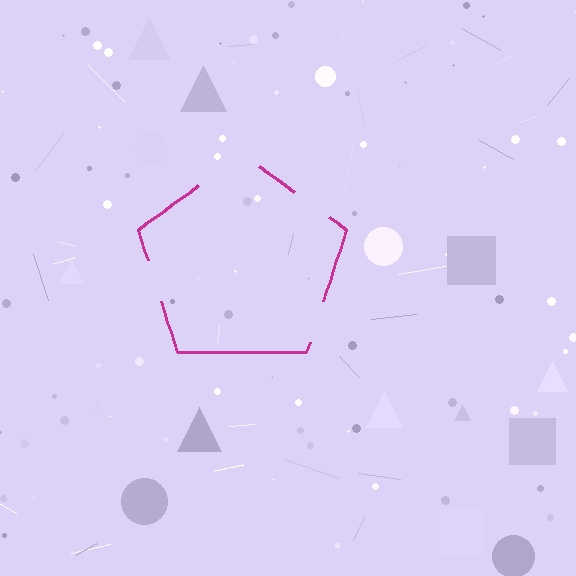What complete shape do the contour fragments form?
The contour fragments form a pentagon.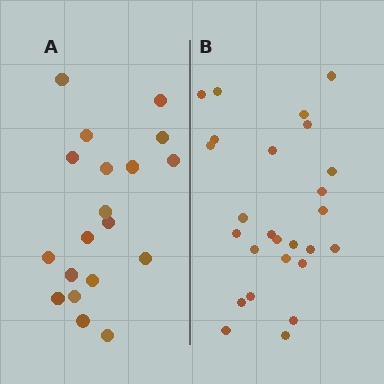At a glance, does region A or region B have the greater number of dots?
Region B (the right region) has more dots.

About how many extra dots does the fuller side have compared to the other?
Region B has roughly 8 or so more dots than region A.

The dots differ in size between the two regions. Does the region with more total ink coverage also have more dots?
No. Region A has more total ink coverage because its dots are larger, but region B actually contains more individual dots. Total area can be misleading — the number of items is what matters here.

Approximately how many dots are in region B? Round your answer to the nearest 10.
About 30 dots. (The exact count is 26, which rounds to 30.)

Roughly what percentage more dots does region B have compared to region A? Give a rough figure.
About 35% more.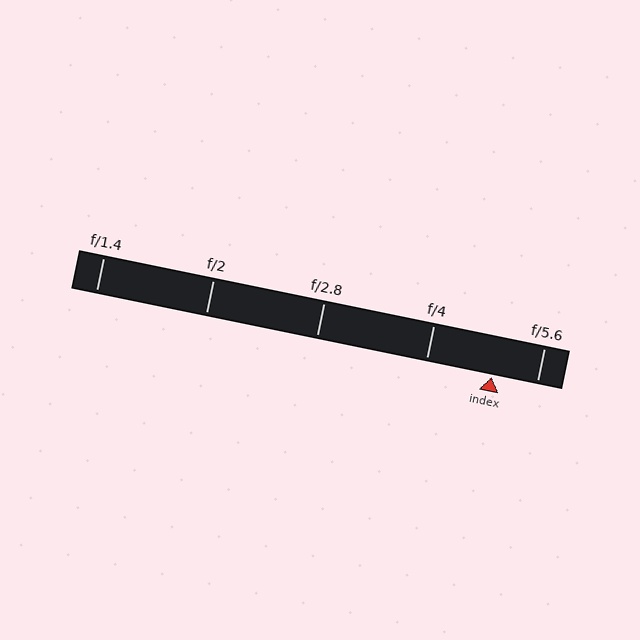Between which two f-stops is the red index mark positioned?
The index mark is between f/4 and f/5.6.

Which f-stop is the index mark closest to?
The index mark is closest to f/5.6.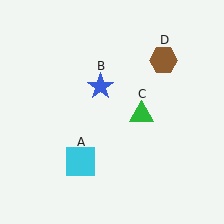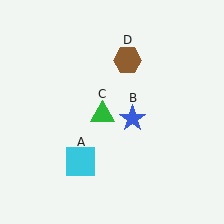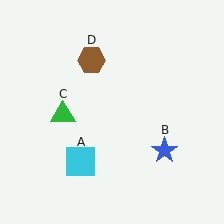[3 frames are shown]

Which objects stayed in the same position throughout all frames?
Cyan square (object A) remained stationary.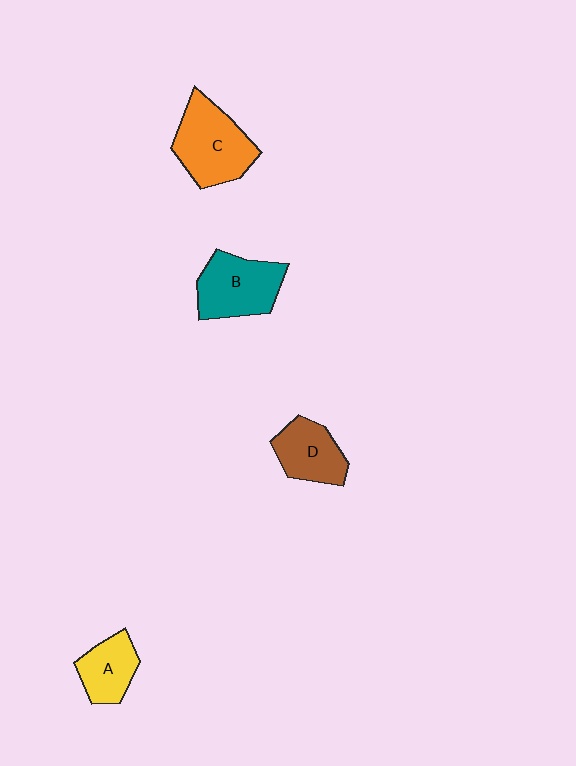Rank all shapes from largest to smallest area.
From largest to smallest: C (orange), B (teal), D (brown), A (yellow).